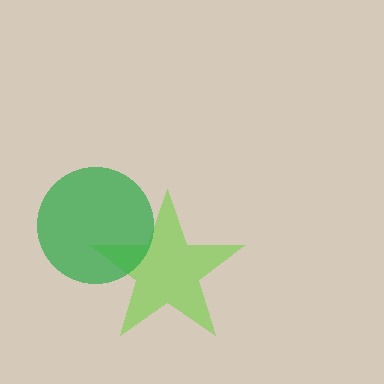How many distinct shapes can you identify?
There are 2 distinct shapes: a lime star, a green circle.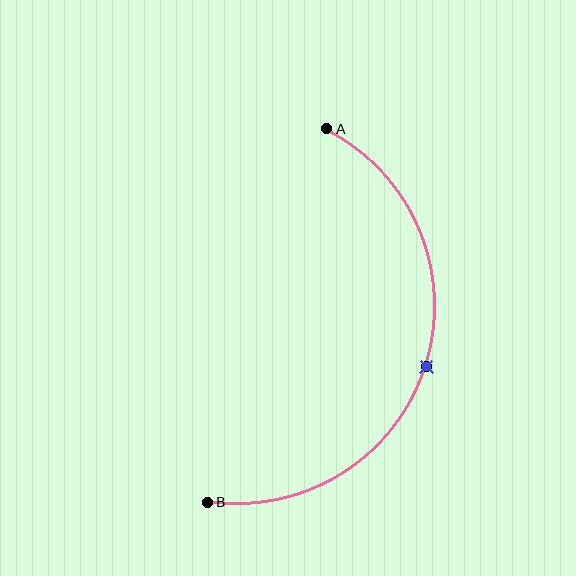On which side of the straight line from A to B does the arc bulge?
The arc bulges to the right of the straight line connecting A and B.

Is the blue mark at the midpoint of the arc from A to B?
Yes. The blue mark lies on the arc at equal arc-length from both A and B — it is the arc midpoint.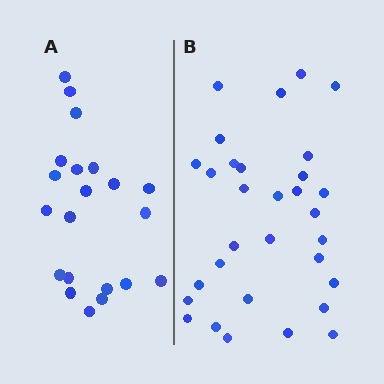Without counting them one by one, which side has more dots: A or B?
Region B (the right region) has more dots.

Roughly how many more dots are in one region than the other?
Region B has roughly 10 or so more dots than region A.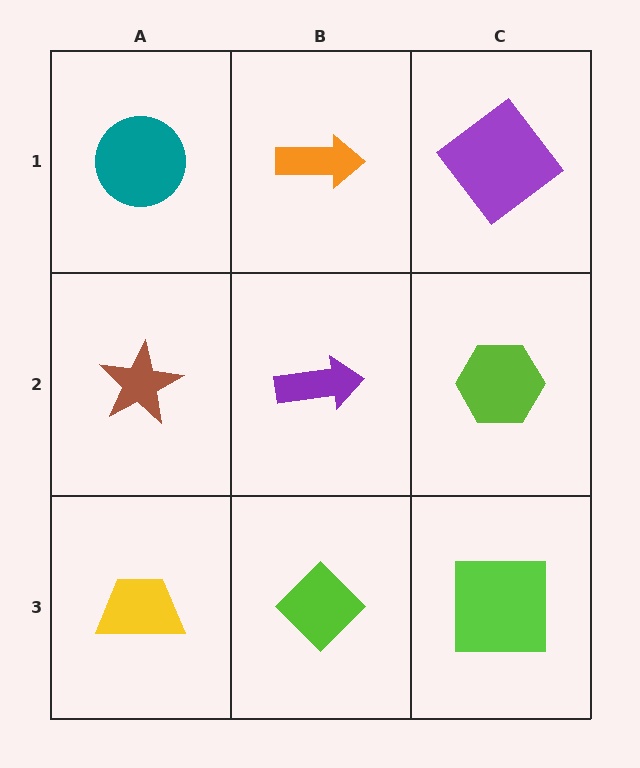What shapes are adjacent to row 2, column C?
A purple diamond (row 1, column C), a lime square (row 3, column C), a purple arrow (row 2, column B).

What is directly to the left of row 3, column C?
A lime diamond.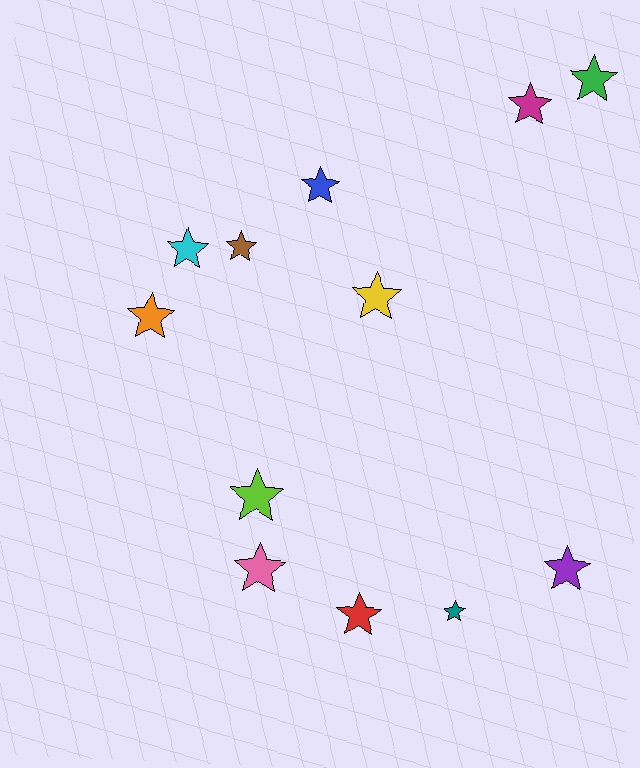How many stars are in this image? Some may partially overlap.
There are 12 stars.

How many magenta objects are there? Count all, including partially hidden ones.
There is 1 magenta object.